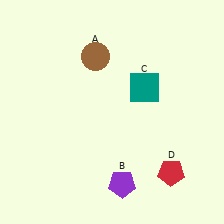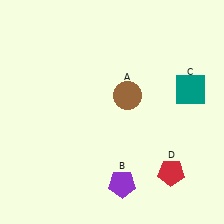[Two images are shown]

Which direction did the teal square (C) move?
The teal square (C) moved right.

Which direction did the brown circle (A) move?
The brown circle (A) moved down.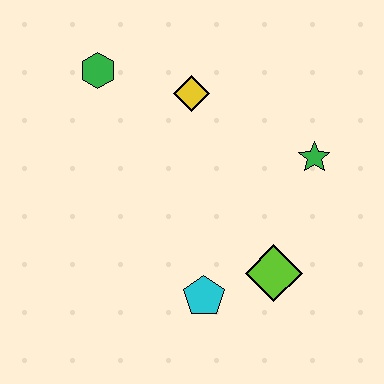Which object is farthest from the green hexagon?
The lime diamond is farthest from the green hexagon.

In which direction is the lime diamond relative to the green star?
The lime diamond is below the green star.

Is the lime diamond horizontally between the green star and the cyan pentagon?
Yes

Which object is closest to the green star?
The lime diamond is closest to the green star.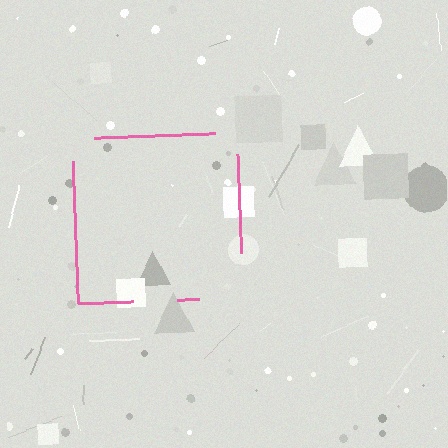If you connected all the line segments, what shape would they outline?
They would outline a square.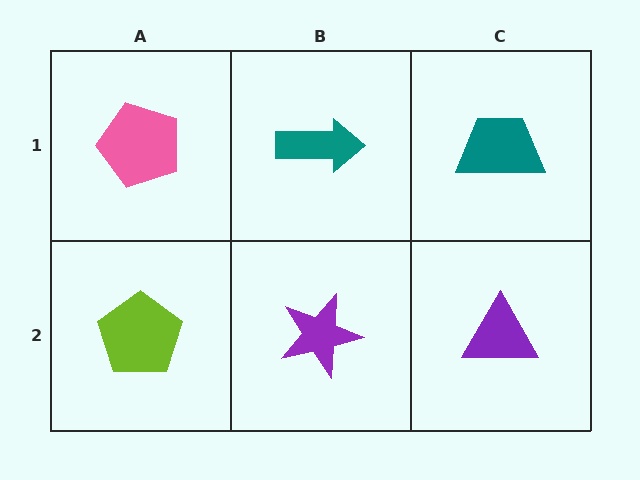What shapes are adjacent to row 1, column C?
A purple triangle (row 2, column C), a teal arrow (row 1, column B).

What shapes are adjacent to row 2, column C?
A teal trapezoid (row 1, column C), a purple star (row 2, column B).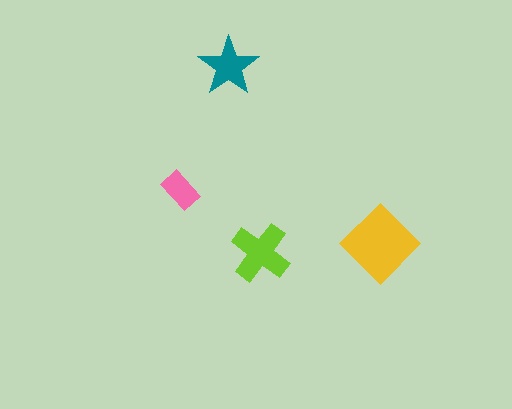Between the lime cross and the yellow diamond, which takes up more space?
The yellow diamond.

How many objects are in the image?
There are 4 objects in the image.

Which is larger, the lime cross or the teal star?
The lime cross.